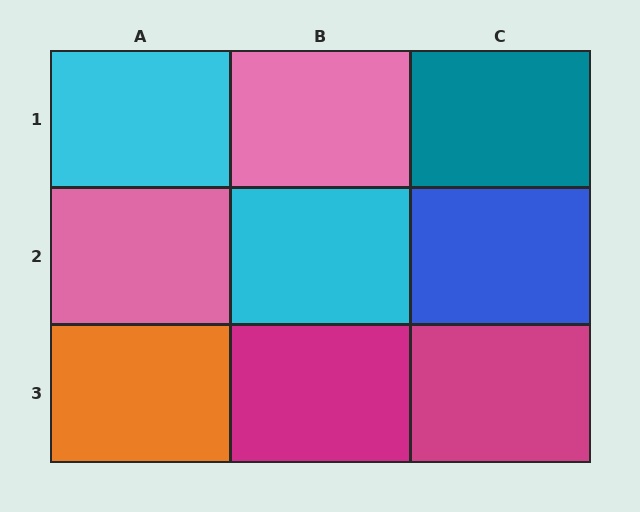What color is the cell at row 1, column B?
Pink.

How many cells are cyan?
2 cells are cyan.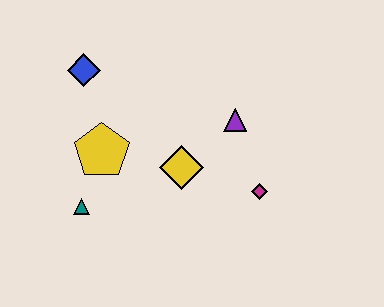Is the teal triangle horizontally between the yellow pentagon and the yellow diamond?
No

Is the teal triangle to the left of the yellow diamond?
Yes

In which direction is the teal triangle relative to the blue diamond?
The teal triangle is below the blue diamond.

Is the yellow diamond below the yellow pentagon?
Yes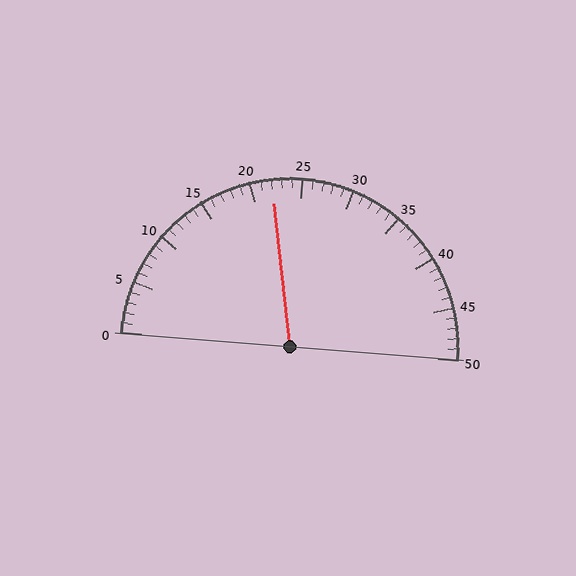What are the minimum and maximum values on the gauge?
The gauge ranges from 0 to 50.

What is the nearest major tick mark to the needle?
The nearest major tick mark is 20.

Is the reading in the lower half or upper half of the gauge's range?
The reading is in the lower half of the range (0 to 50).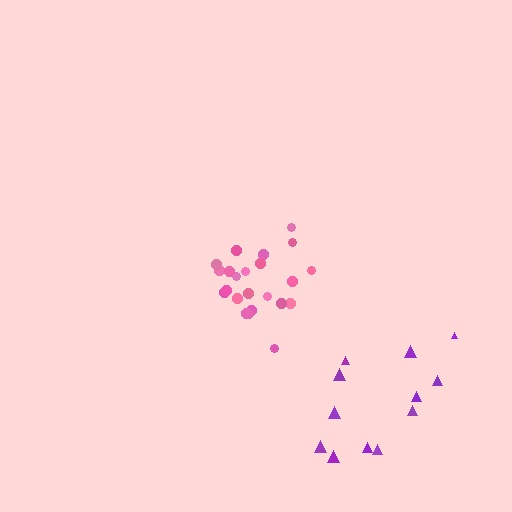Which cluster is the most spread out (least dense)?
Purple.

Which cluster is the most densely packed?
Pink.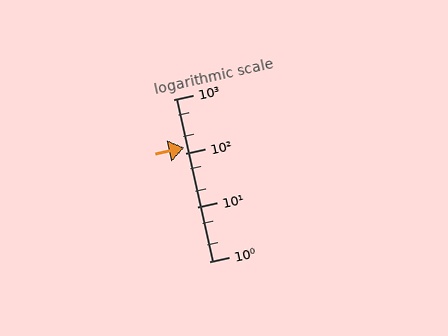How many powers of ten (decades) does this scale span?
The scale spans 3 decades, from 1 to 1000.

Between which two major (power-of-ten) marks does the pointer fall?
The pointer is between 100 and 1000.